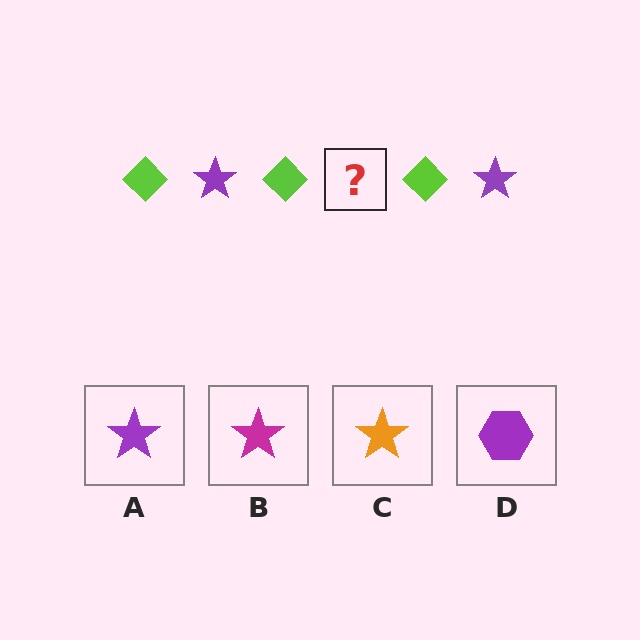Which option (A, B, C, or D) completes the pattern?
A.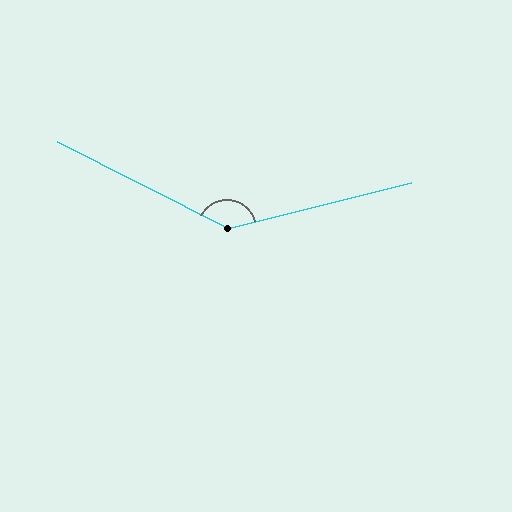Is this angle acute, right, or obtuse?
It is obtuse.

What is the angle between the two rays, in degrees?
Approximately 139 degrees.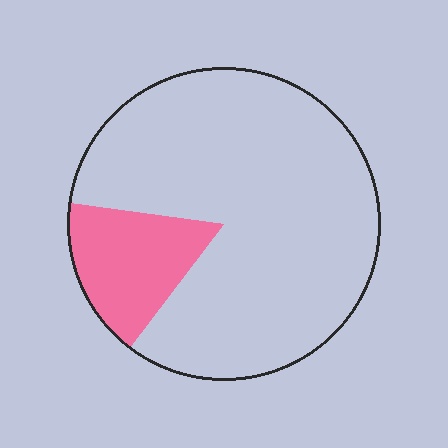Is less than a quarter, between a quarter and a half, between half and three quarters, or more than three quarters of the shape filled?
Less than a quarter.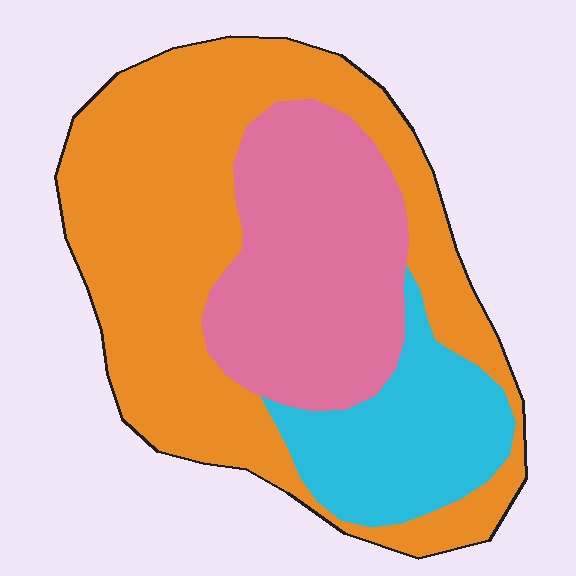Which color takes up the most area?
Orange, at roughly 55%.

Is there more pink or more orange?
Orange.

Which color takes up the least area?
Cyan, at roughly 15%.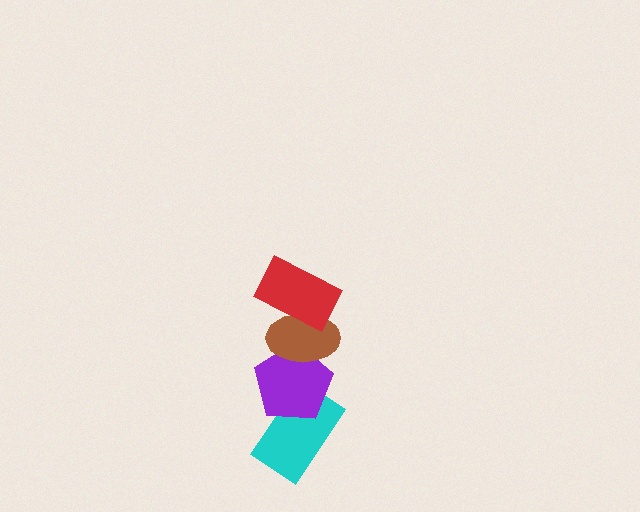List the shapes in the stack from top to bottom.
From top to bottom: the red rectangle, the brown ellipse, the purple pentagon, the cyan rectangle.